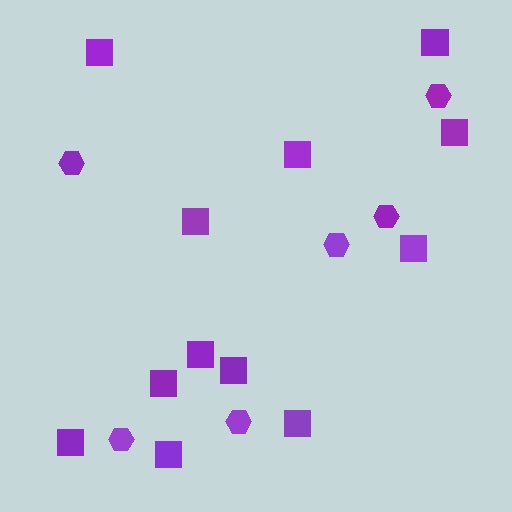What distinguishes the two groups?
There are 2 groups: one group of hexagons (6) and one group of squares (12).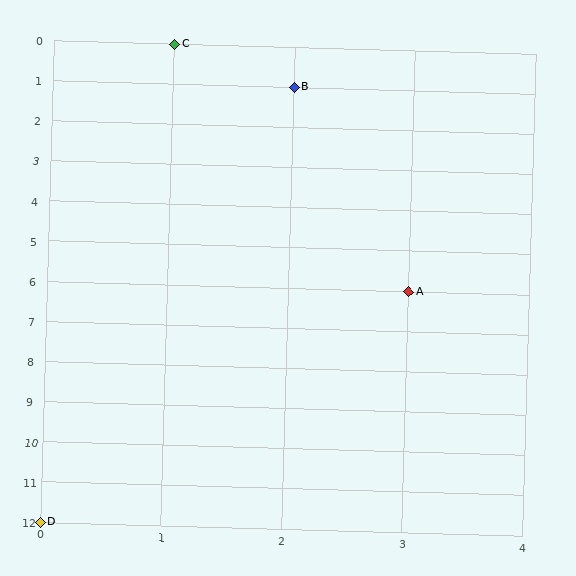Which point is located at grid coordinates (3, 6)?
Point A is at (3, 6).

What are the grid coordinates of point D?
Point D is at grid coordinates (0, 12).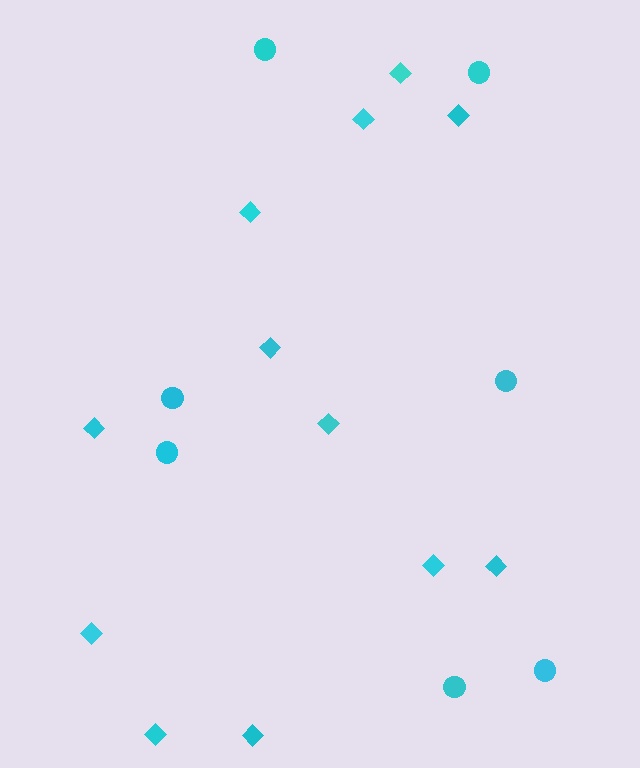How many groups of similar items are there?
There are 2 groups: one group of diamonds (12) and one group of circles (7).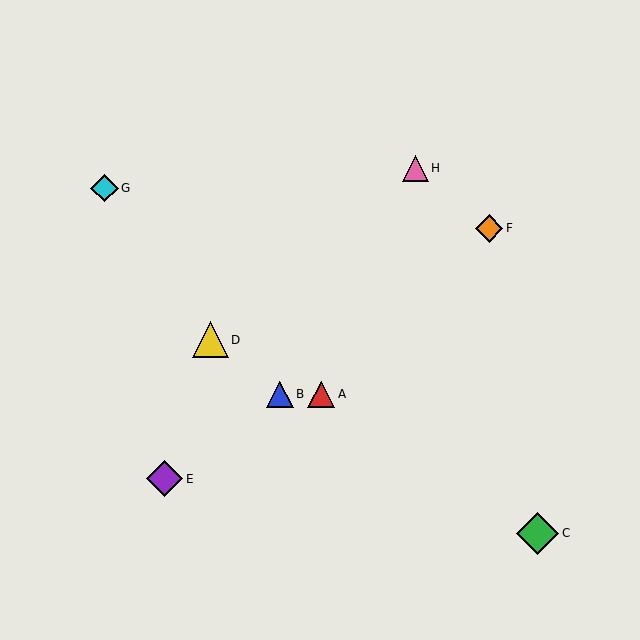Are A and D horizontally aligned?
No, A is at y≈394 and D is at y≈340.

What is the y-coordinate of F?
Object F is at y≈228.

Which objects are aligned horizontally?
Objects A, B are aligned horizontally.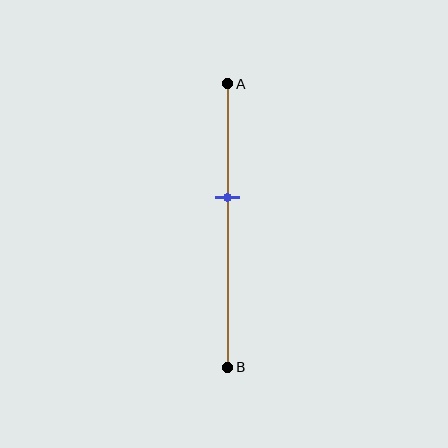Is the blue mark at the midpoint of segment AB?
No, the mark is at about 40% from A, not at the 50% midpoint.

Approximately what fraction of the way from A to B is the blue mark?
The blue mark is approximately 40% of the way from A to B.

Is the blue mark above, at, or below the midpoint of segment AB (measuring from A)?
The blue mark is above the midpoint of segment AB.